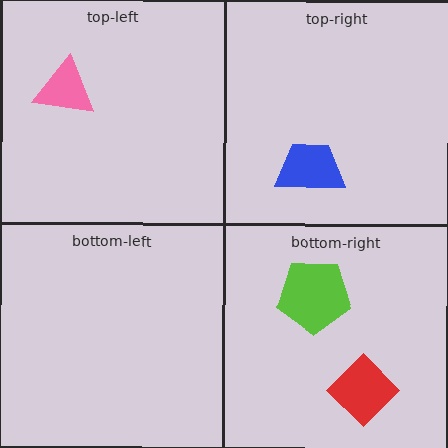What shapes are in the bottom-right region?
The lime pentagon, the red diamond.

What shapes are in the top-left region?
The pink triangle.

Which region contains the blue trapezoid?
The top-right region.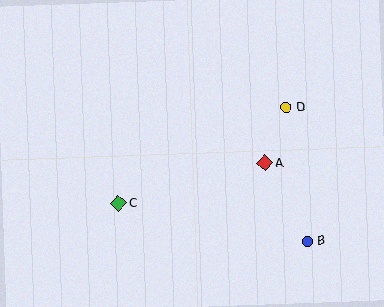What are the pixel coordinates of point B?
Point B is at (307, 241).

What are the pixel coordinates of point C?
Point C is at (118, 203).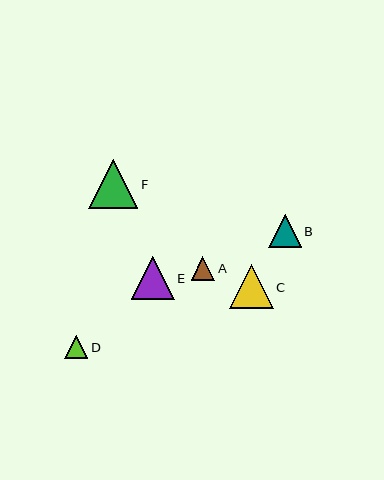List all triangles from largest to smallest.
From largest to smallest: F, C, E, B, D, A.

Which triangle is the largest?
Triangle F is the largest with a size of approximately 49 pixels.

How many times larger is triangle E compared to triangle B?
Triangle E is approximately 1.3 times the size of triangle B.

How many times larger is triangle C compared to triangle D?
Triangle C is approximately 1.9 times the size of triangle D.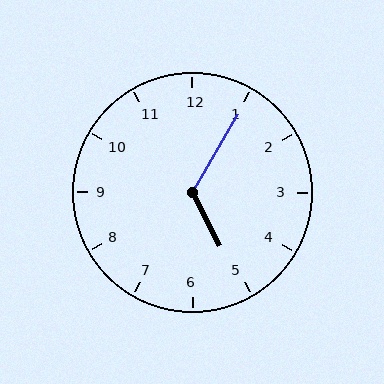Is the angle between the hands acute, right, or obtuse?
It is obtuse.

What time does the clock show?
5:05.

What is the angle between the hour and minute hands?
Approximately 122 degrees.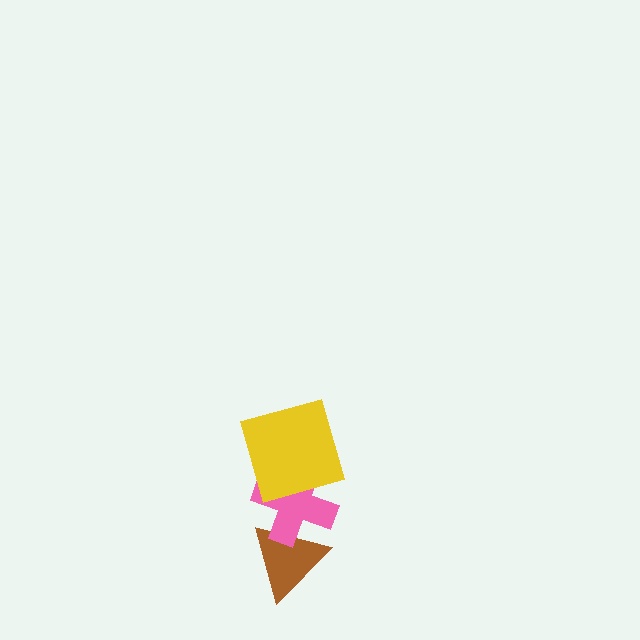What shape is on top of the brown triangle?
The pink cross is on top of the brown triangle.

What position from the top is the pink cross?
The pink cross is 2nd from the top.